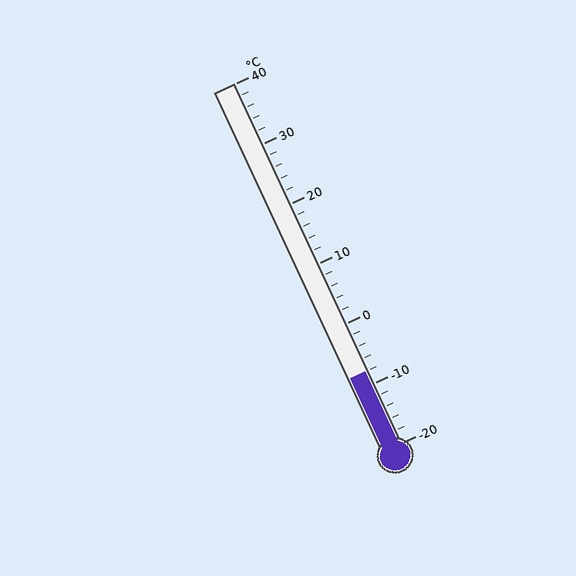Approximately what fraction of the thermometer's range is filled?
The thermometer is filled to approximately 20% of its range.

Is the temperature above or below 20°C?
The temperature is below 20°C.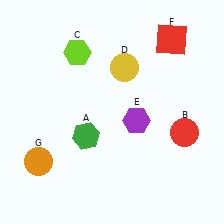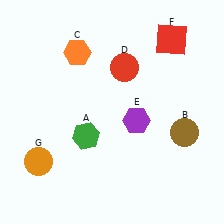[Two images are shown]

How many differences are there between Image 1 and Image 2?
There are 3 differences between the two images.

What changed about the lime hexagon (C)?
In Image 1, C is lime. In Image 2, it changed to orange.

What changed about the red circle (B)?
In Image 1, B is red. In Image 2, it changed to brown.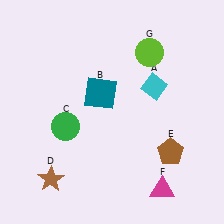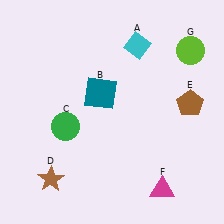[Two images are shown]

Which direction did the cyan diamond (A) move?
The cyan diamond (A) moved up.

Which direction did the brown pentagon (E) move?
The brown pentagon (E) moved up.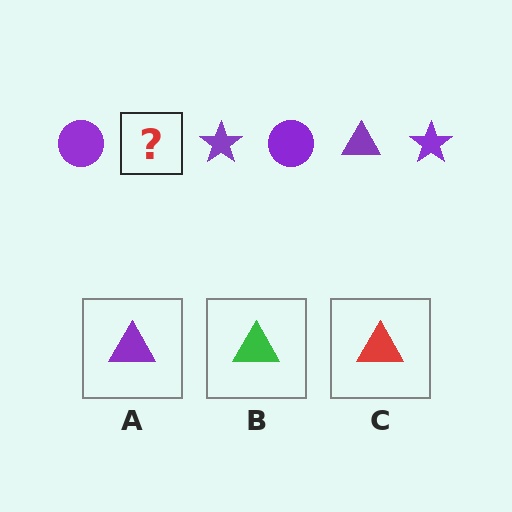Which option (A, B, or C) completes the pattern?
A.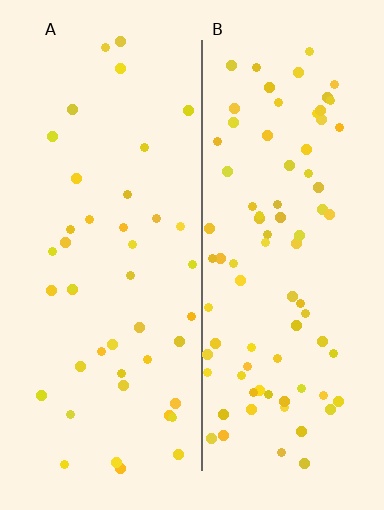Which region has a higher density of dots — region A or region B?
B (the right).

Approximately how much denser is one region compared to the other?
Approximately 1.9× — region B over region A.